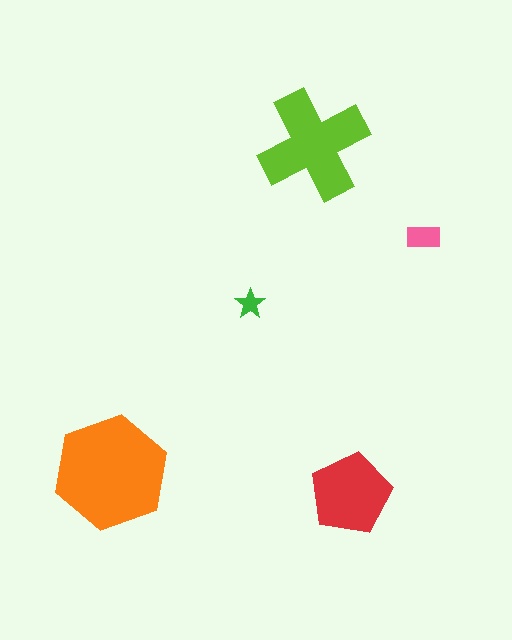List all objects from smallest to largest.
The green star, the pink rectangle, the red pentagon, the lime cross, the orange hexagon.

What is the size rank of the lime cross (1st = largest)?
2nd.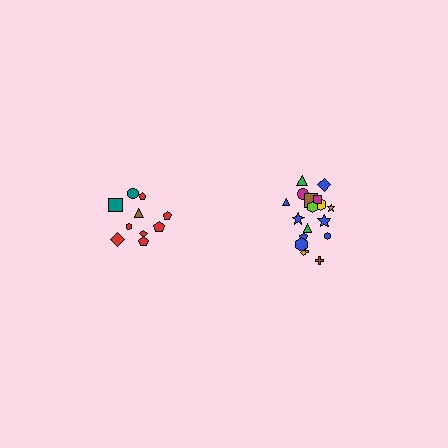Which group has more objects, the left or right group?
The right group.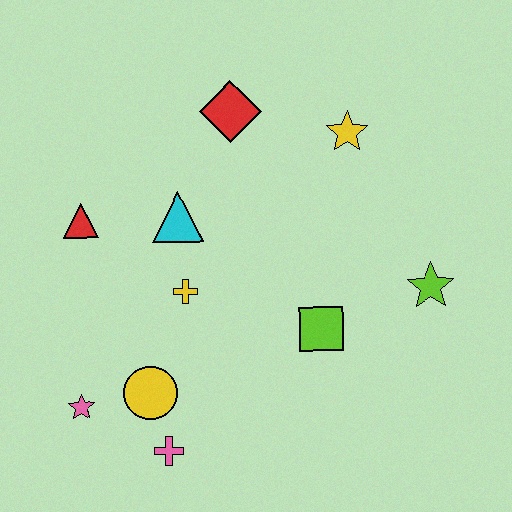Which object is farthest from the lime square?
The red triangle is farthest from the lime square.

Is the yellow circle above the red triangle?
No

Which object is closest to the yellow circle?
The pink cross is closest to the yellow circle.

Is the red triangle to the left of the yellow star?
Yes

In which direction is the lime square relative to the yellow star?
The lime square is below the yellow star.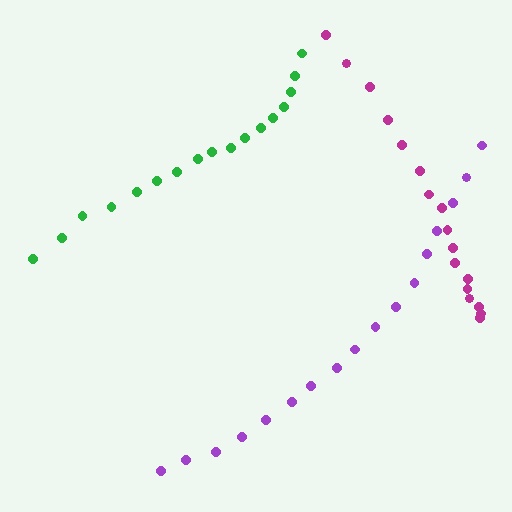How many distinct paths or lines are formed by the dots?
There are 3 distinct paths.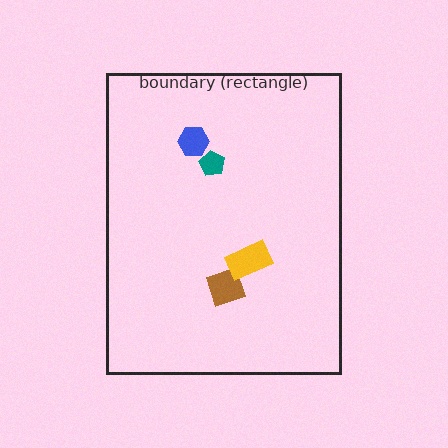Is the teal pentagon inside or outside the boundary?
Inside.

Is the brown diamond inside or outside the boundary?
Inside.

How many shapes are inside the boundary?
4 inside, 0 outside.